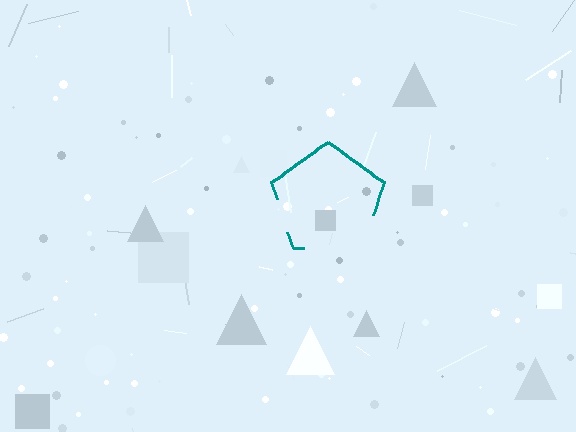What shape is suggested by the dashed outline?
The dashed outline suggests a pentagon.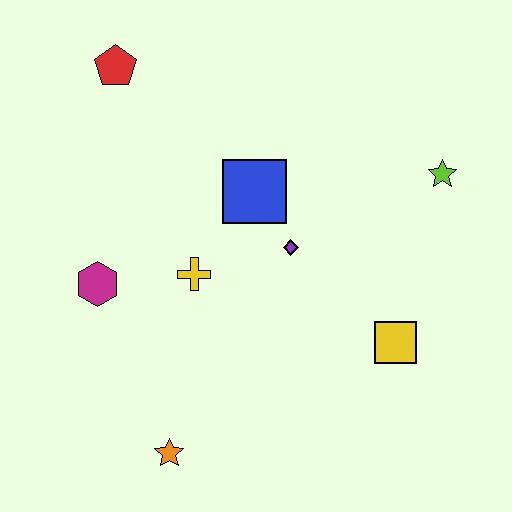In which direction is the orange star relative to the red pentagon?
The orange star is below the red pentagon.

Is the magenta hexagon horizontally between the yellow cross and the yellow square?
No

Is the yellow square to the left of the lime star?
Yes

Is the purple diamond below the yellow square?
No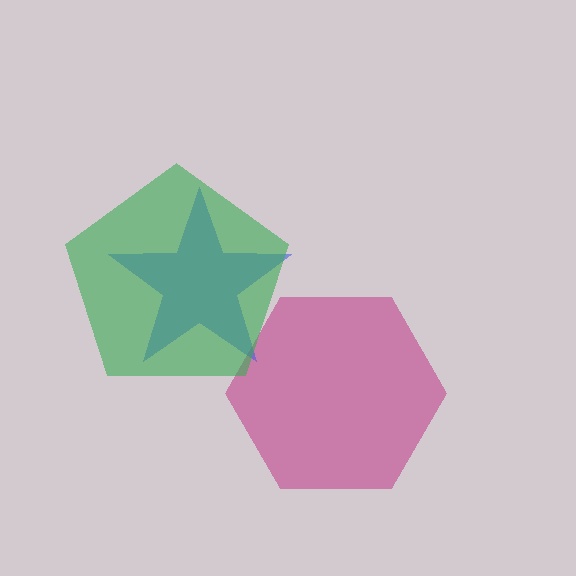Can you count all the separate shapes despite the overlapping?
Yes, there are 3 separate shapes.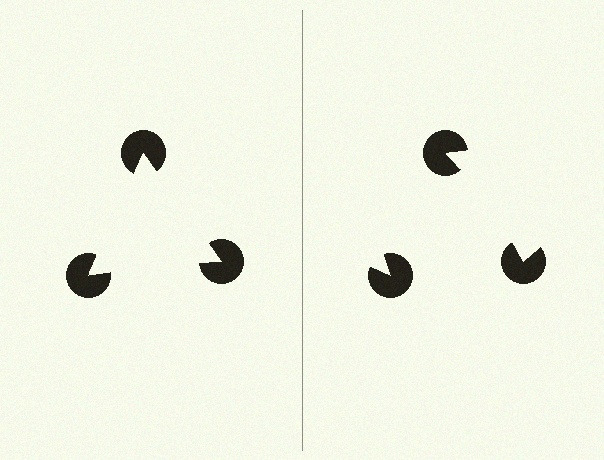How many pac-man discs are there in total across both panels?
6 — 3 on each side.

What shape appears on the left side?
An illusory triangle.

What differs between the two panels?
The pac-man discs are positioned identically on both sides; only the wedge orientations differ. On the left they align to a triangle; on the right they are misaligned.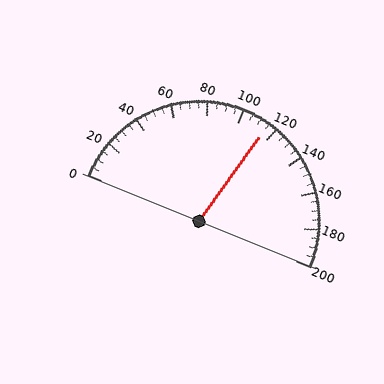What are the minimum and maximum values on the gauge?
The gauge ranges from 0 to 200.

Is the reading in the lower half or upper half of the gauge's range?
The reading is in the upper half of the range (0 to 200).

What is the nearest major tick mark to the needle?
The nearest major tick mark is 120.